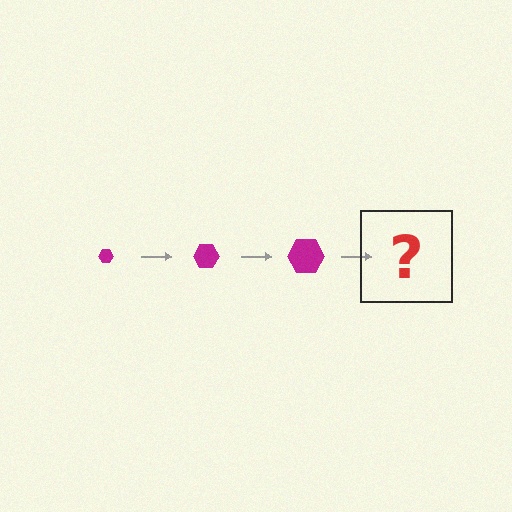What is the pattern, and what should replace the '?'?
The pattern is that the hexagon gets progressively larger each step. The '?' should be a magenta hexagon, larger than the previous one.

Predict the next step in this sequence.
The next step is a magenta hexagon, larger than the previous one.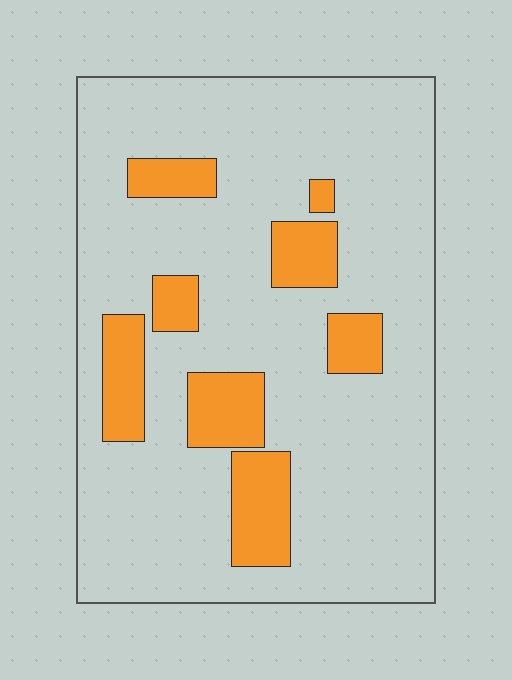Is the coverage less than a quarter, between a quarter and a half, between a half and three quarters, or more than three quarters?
Less than a quarter.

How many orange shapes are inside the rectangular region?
8.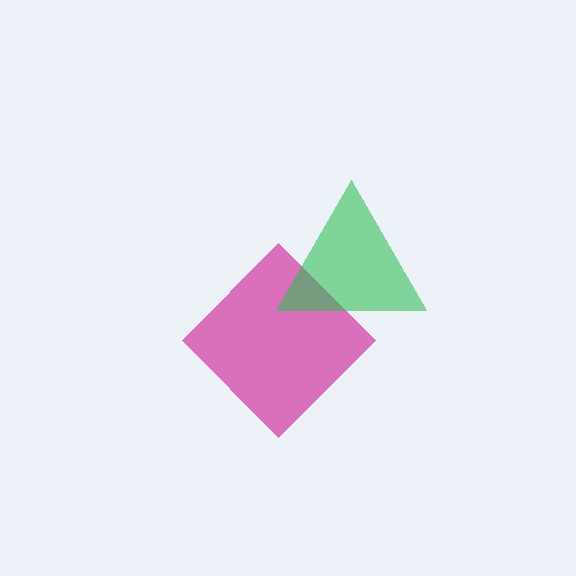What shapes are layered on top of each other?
The layered shapes are: a magenta diamond, a green triangle.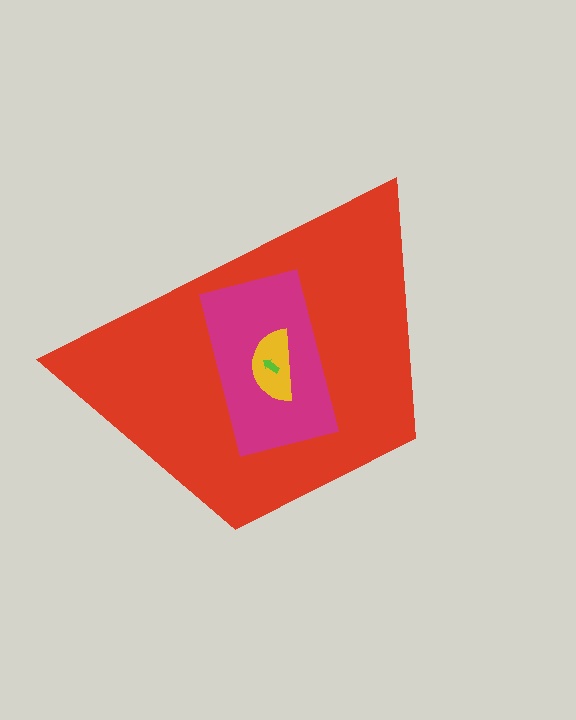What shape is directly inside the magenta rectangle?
The yellow semicircle.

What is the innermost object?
The lime arrow.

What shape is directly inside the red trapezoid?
The magenta rectangle.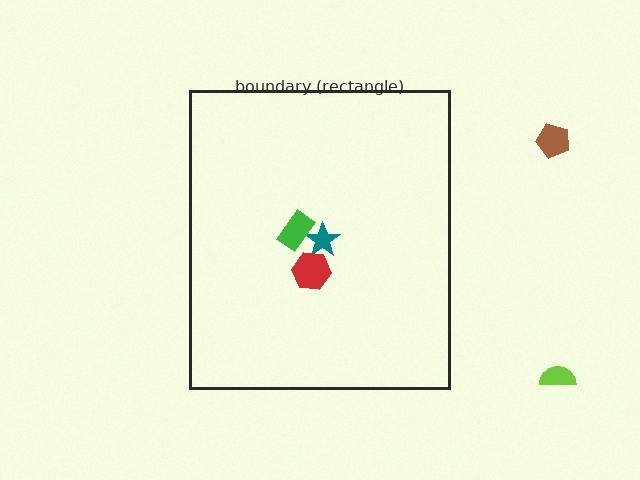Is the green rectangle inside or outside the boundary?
Inside.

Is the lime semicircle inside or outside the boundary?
Outside.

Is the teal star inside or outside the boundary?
Inside.